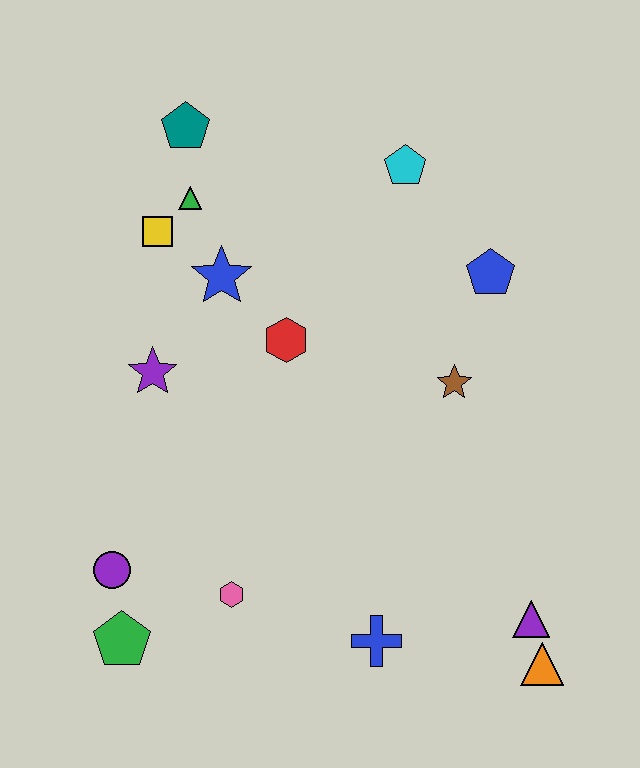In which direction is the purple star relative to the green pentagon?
The purple star is above the green pentagon.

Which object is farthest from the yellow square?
The orange triangle is farthest from the yellow square.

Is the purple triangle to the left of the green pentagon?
No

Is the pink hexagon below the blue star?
Yes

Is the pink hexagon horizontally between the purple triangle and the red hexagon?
No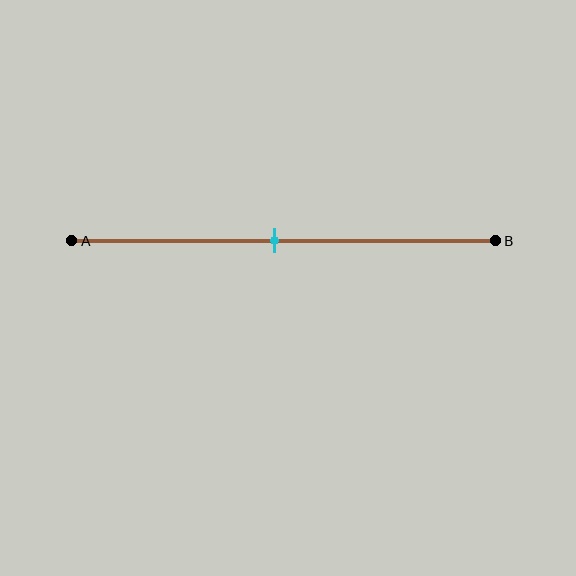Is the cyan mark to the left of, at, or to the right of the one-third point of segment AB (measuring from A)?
The cyan mark is to the right of the one-third point of segment AB.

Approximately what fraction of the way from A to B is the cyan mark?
The cyan mark is approximately 50% of the way from A to B.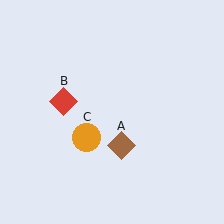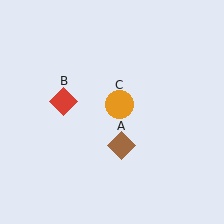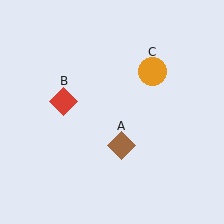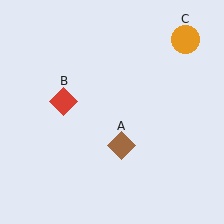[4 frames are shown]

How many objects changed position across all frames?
1 object changed position: orange circle (object C).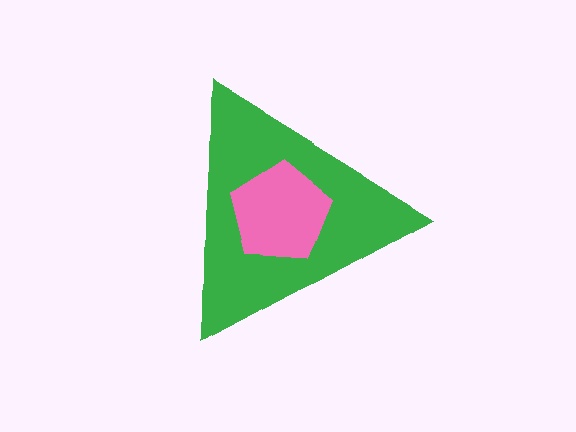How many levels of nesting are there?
2.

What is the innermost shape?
The pink pentagon.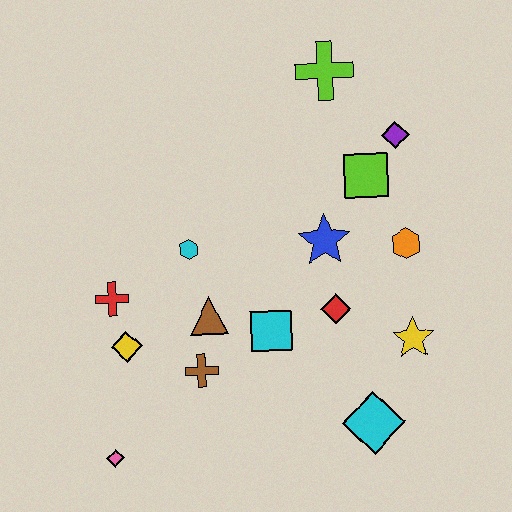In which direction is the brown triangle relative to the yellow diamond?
The brown triangle is to the right of the yellow diamond.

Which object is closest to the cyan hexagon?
The brown triangle is closest to the cyan hexagon.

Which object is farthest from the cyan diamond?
The lime cross is farthest from the cyan diamond.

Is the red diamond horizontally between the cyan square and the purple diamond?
Yes